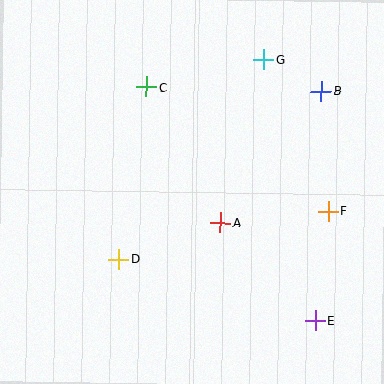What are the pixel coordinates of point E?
Point E is at (315, 321).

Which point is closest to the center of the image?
Point A at (220, 223) is closest to the center.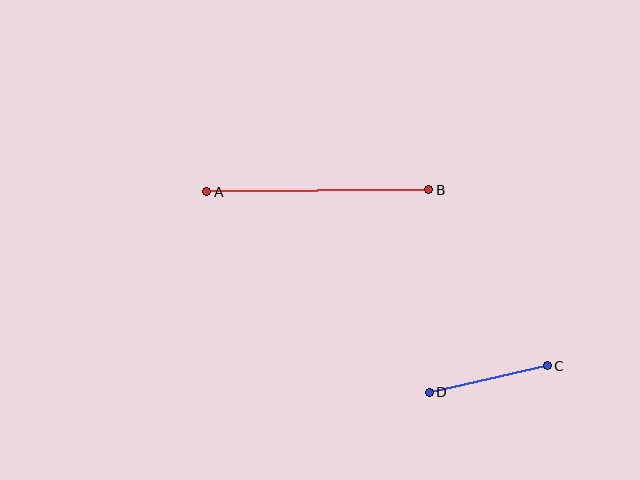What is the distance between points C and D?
The distance is approximately 121 pixels.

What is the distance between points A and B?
The distance is approximately 222 pixels.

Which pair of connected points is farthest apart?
Points A and B are farthest apart.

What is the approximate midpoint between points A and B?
The midpoint is at approximately (318, 191) pixels.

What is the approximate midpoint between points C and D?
The midpoint is at approximately (488, 379) pixels.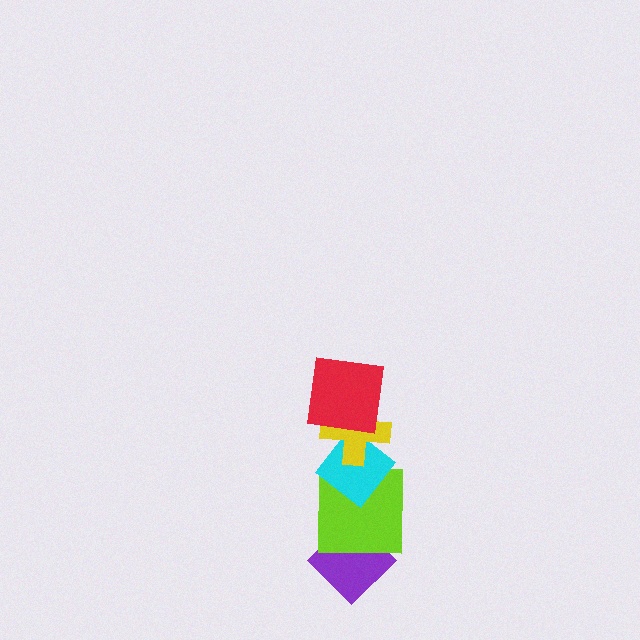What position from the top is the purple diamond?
The purple diamond is 5th from the top.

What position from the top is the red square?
The red square is 1st from the top.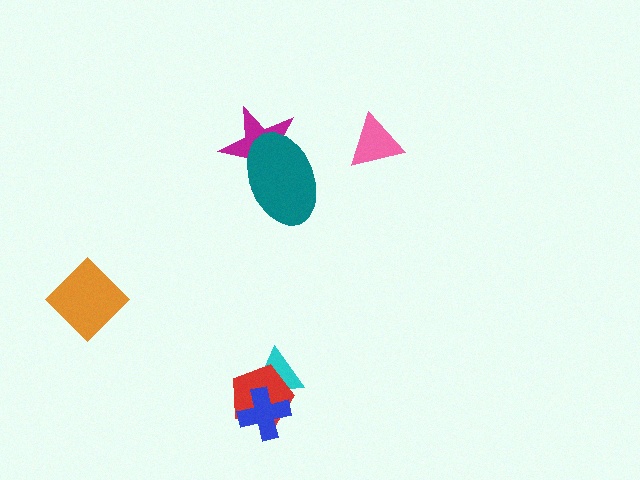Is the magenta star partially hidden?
Yes, it is partially covered by another shape.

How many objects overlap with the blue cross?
2 objects overlap with the blue cross.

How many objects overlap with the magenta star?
1 object overlaps with the magenta star.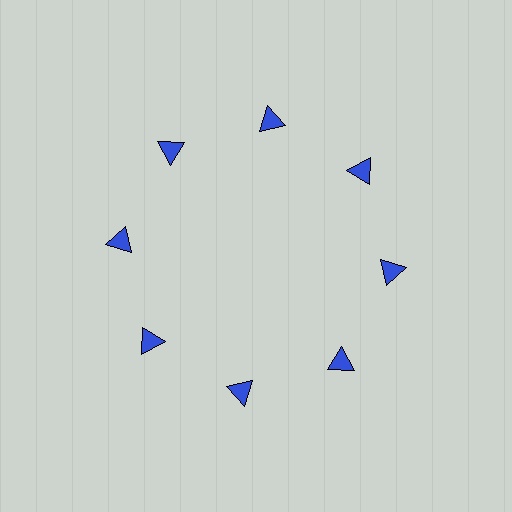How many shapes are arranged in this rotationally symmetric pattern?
There are 8 shapes, arranged in 8 groups of 1.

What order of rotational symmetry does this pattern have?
This pattern has 8-fold rotational symmetry.